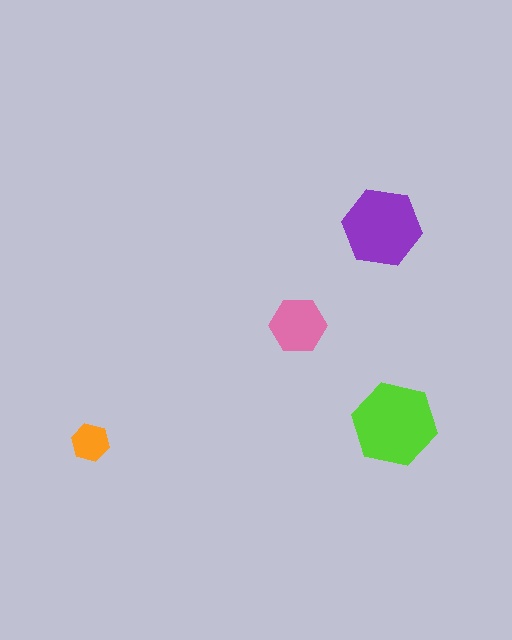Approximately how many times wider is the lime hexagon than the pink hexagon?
About 1.5 times wider.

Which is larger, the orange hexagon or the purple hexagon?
The purple one.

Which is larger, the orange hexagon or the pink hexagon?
The pink one.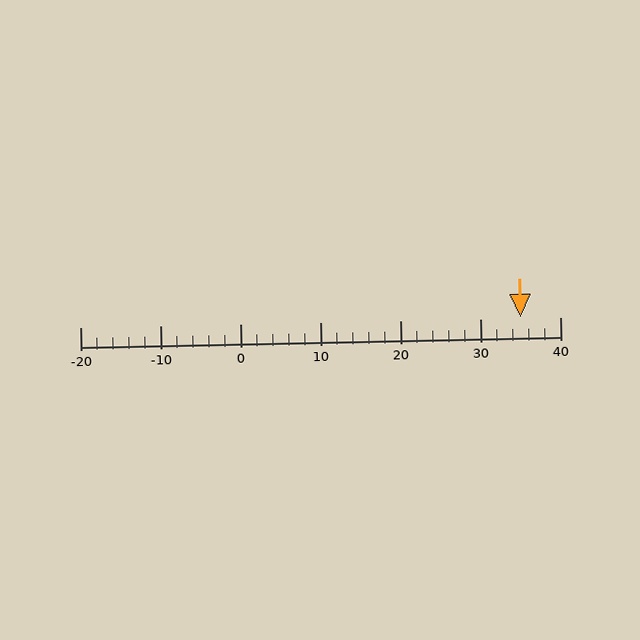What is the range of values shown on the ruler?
The ruler shows values from -20 to 40.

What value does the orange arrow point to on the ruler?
The orange arrow points to approximately 35.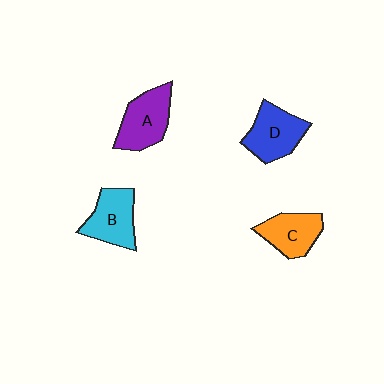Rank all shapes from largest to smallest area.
From largest to smallest: A (purple), D (blue), B (cyan), C (orange).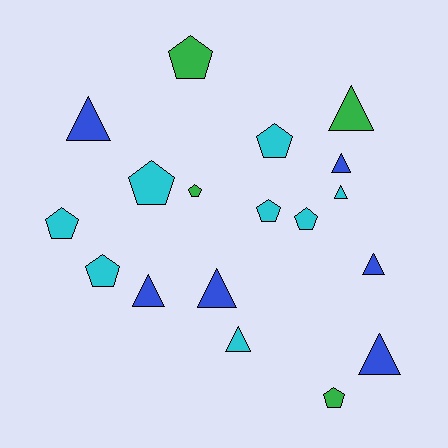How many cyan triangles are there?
There are 2 cyan triangles.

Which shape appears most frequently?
Triangle, with 9 objects.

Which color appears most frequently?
Cyan, with 8 objects.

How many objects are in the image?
There are 18 objects.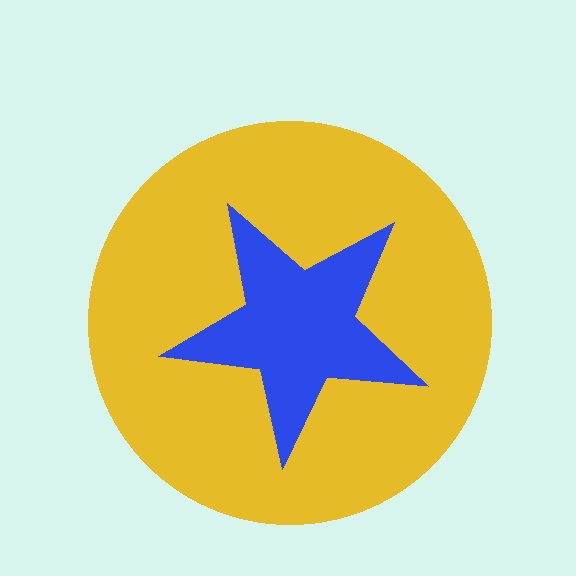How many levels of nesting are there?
2.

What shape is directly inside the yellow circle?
The blue star.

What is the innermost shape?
The blue star.